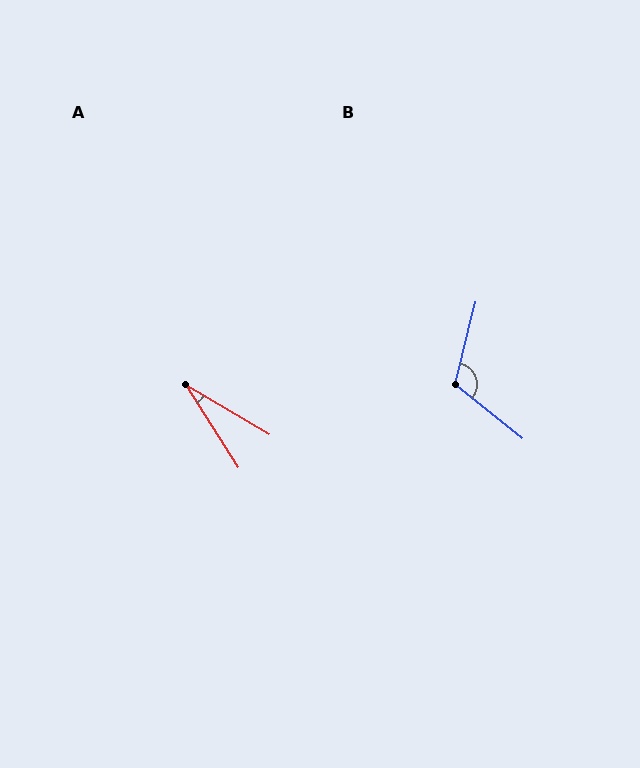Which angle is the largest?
B, at approximately 115 degrees.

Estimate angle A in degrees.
Approximately 27 degrees.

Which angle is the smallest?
A, at approximately 27 degrees.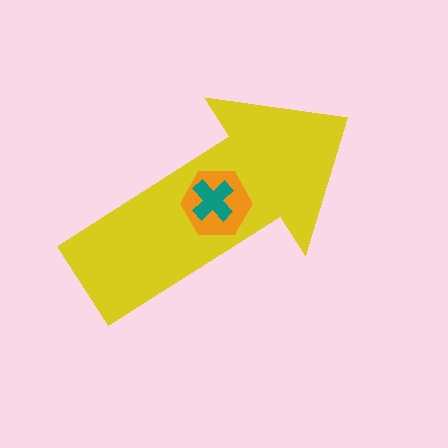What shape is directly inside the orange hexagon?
The teal cross.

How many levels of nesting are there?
3.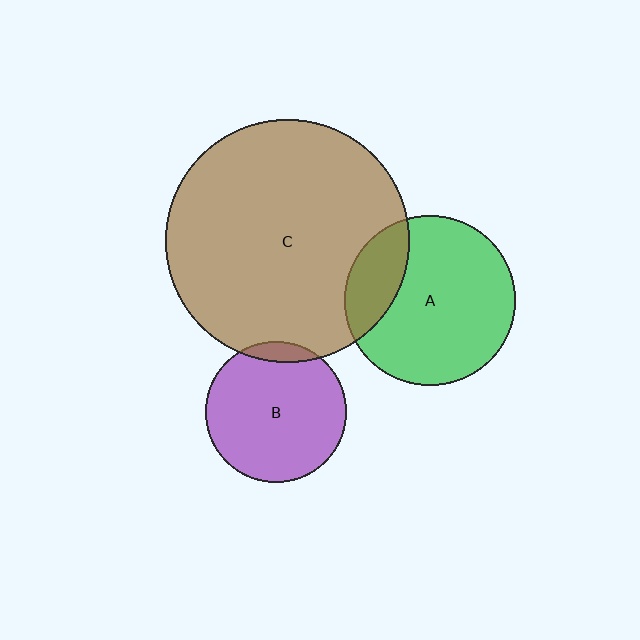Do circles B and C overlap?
Yes.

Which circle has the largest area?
Circle C (brown).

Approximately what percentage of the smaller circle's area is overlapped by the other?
Approximately 5%.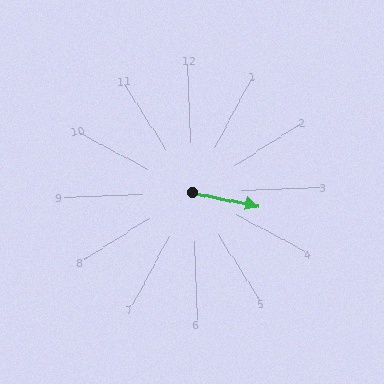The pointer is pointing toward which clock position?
Roughly 3 o'clock.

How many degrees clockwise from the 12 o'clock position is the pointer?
Approximately 104 degrees.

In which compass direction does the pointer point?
East.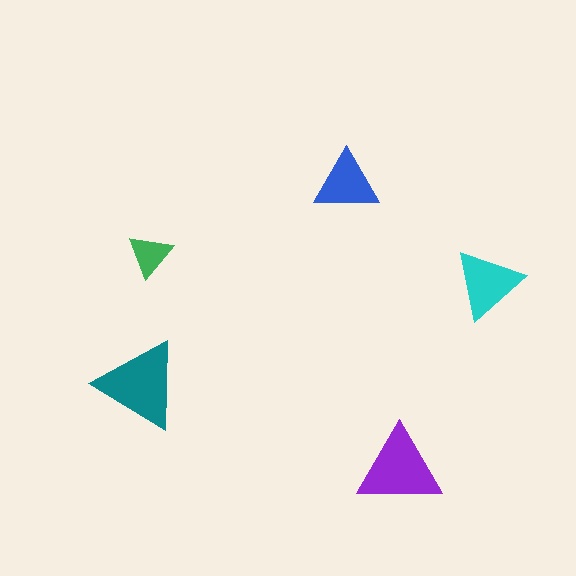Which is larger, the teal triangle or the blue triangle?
The teal one.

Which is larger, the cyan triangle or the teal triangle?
The teal one.